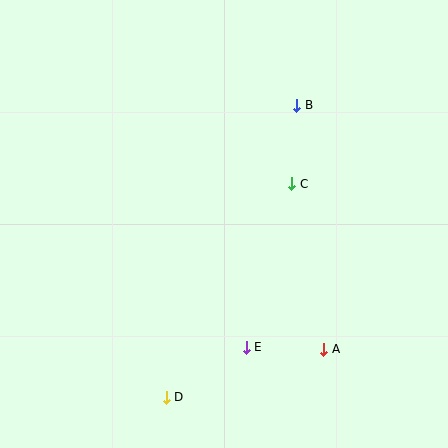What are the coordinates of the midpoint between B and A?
The midpoint between B and A is at (310, 227).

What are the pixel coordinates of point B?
Point B is at (297, 105).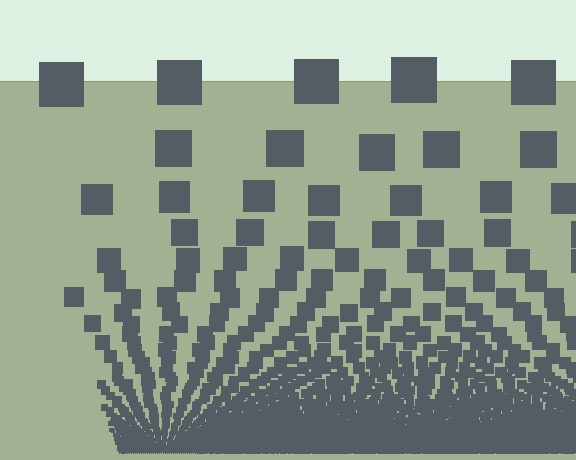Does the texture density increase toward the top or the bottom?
Density increases toward the bottom.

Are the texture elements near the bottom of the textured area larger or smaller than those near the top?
Smaller. The gradient is inverted — elements near the bottom are smaller and denser.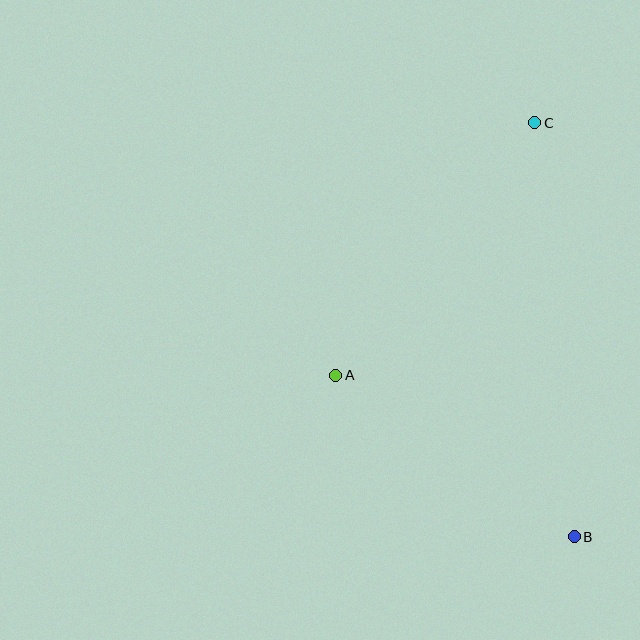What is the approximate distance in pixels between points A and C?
The distance between A and C is approximately 321 pixels.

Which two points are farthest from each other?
Points B and C are farthest from each other.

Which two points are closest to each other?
Points A and B are closest to each other.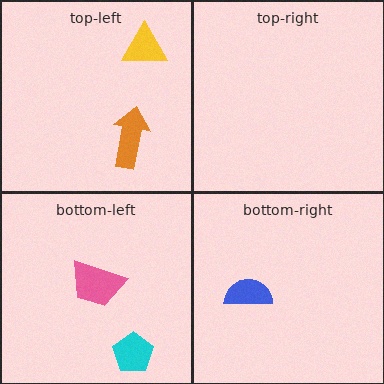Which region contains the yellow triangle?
The top-left region.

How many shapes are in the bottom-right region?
1.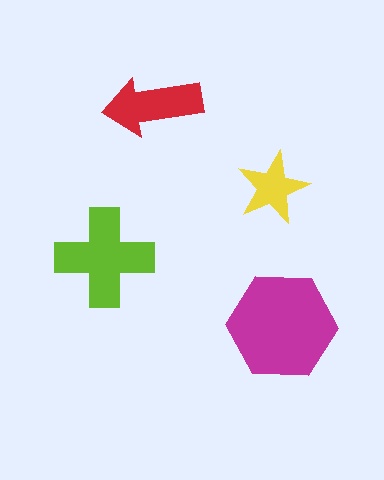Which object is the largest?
The magenta hexagon.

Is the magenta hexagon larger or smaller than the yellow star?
Larger.